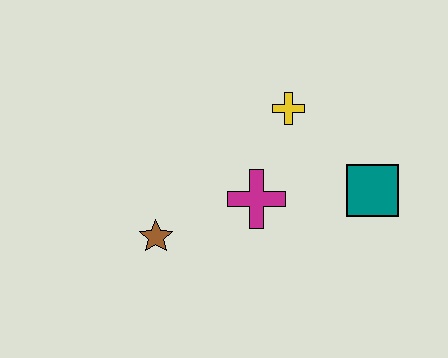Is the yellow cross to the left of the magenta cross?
No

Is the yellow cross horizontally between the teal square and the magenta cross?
Yes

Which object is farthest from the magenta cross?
The teal square is farthest from the magenta cross.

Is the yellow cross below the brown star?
No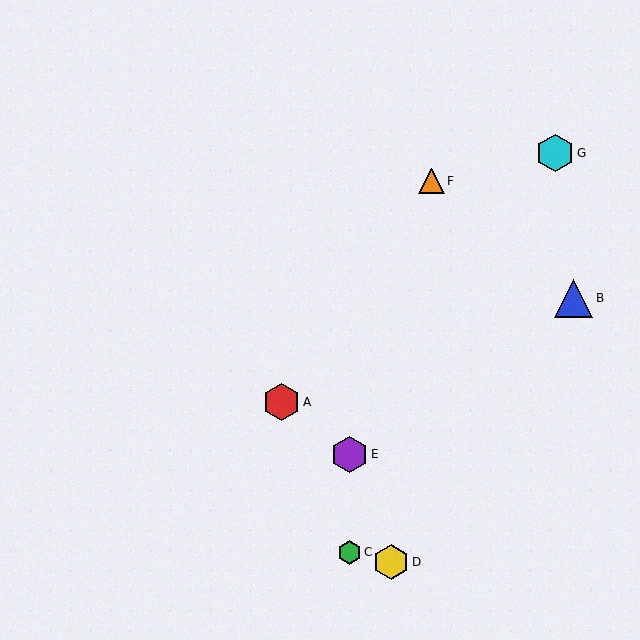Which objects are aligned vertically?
Objects C, E are aligned vertically.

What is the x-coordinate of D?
Object D is at x≈391.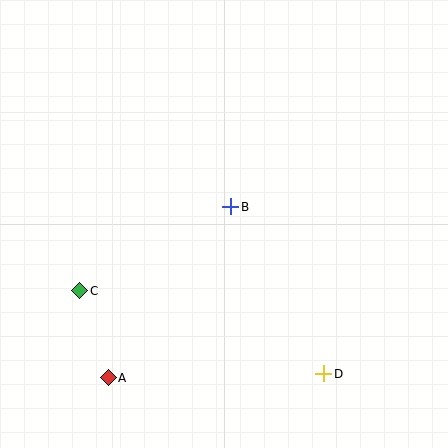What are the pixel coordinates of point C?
Point C is at (80, 291).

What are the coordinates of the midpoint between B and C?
The midpoint between B and C is at (155, 249).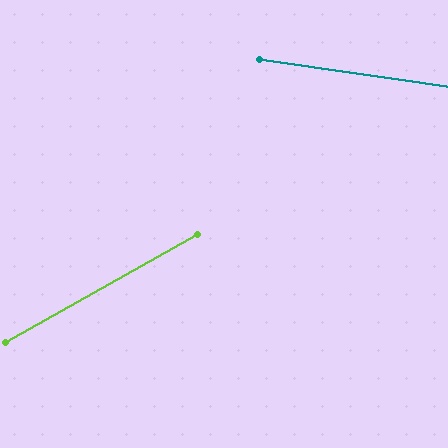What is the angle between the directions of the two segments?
Approximately 38 degrees.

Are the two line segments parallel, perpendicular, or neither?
Neither parallel nor perpendicular — they differ by about 38°.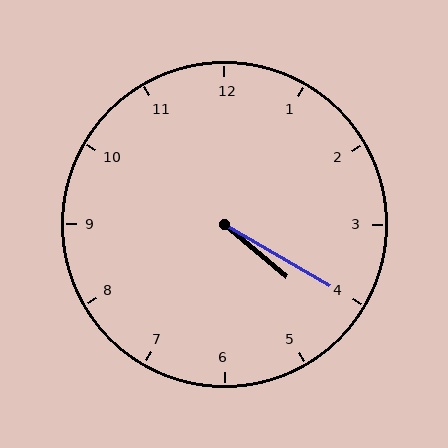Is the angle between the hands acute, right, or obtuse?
It is acute.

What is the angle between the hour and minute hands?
Approximately 10 degrees.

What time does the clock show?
4:20.